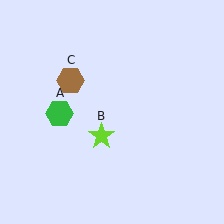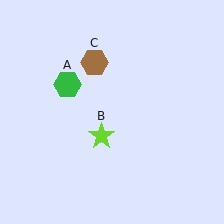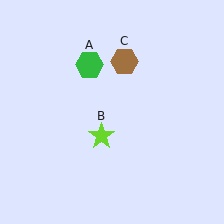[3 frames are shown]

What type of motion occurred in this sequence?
The green hexagon (object A), brown hexagon (object C) rotated clockwise around the center of the scene.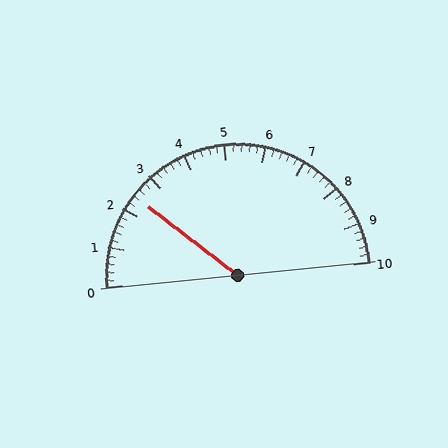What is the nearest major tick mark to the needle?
The nearest major tick mark is 2.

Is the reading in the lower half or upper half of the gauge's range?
The reading is in the lower half of the range (0 to 10).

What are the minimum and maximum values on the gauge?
The gauge ranges from 0 to 10.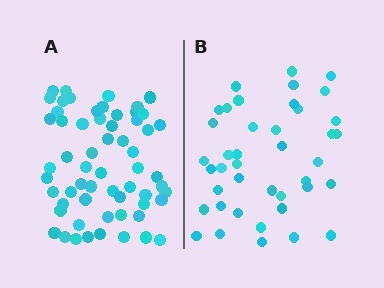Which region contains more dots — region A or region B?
Region A (the left region) has more dots.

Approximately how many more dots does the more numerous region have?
Region A has approximately 20 more dots than region B.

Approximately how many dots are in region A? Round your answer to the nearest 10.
About 60 dots.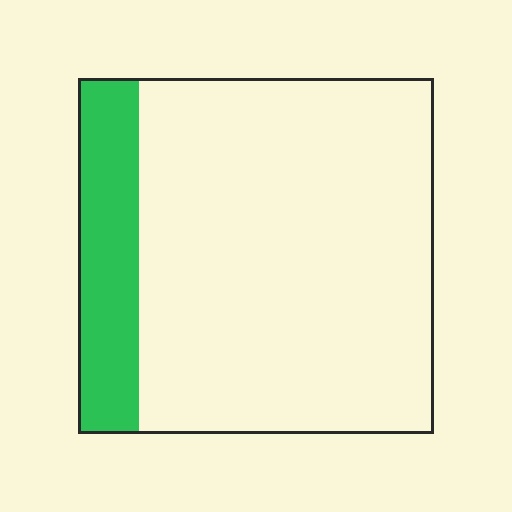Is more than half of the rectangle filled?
No.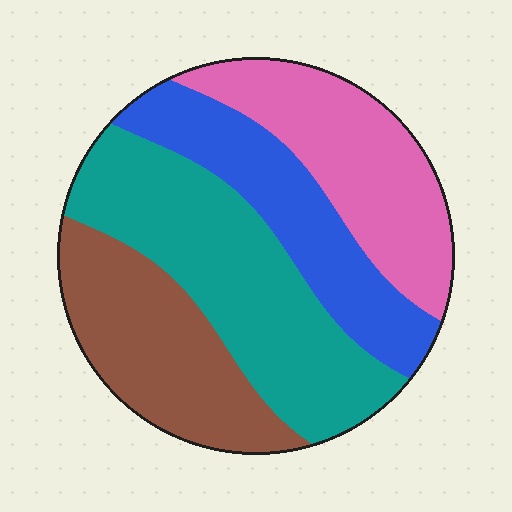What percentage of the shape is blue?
Blue takes up about one fifth (1/5) of the shape.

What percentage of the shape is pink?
Pink covers around 25% of the shape.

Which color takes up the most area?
Teal, at roughly 35%.